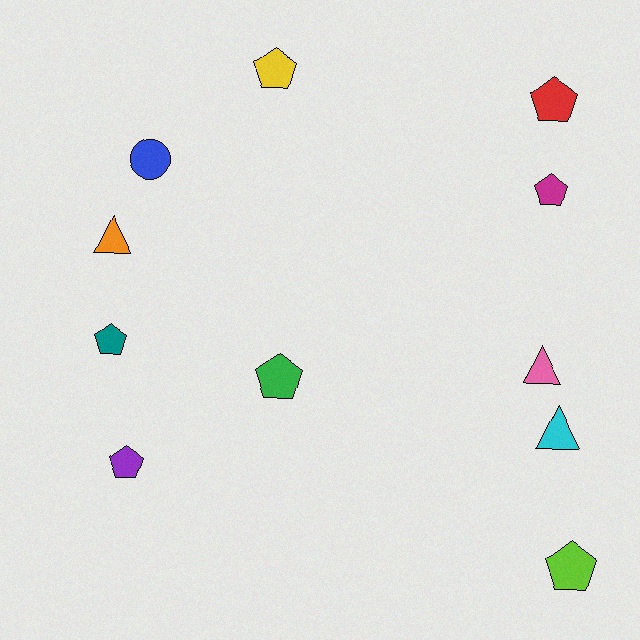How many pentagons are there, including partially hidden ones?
There are 7 pentagons.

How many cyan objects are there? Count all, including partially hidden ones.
There is 1 cyan object.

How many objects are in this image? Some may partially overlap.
There are 11 objects.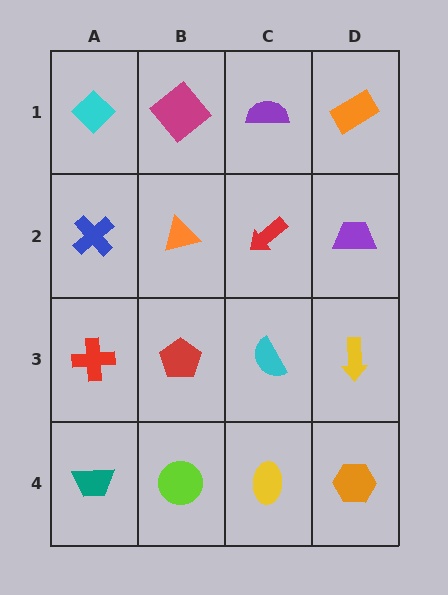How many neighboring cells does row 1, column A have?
2.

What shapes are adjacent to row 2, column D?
An orange rectangle (row 1, column D), a yellow arrow (row 3, column D), a red arrow (row 2, column C).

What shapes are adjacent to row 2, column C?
A purple semicircle (row 1, column C), a cyan semicircle (row 3, column C), an orange triangle (row 2, column B), a purple trapezoid (row 2, column D).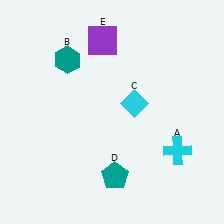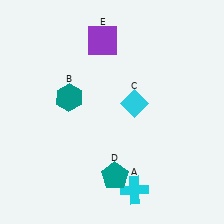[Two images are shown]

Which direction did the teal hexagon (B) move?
The teal hexagon (B) moved down.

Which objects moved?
The objects that moved are: the cyan cross (A), the teal hexagon (B).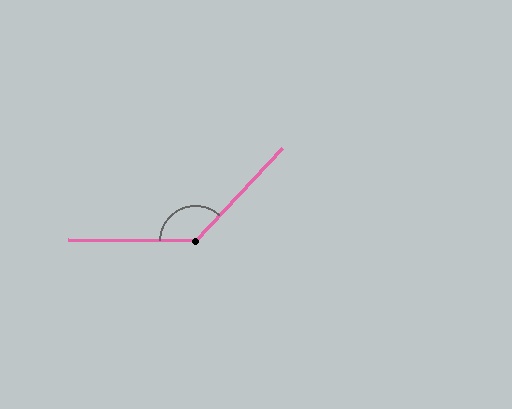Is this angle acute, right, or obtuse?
It is obtuse.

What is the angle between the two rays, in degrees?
Approximately 133 degrees.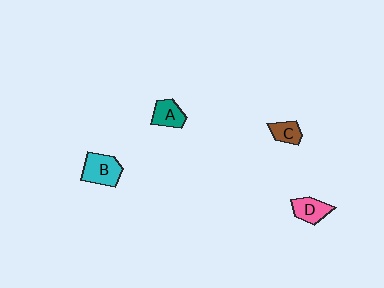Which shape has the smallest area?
Shape C (brown).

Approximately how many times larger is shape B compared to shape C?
Approximately 1.8 times.